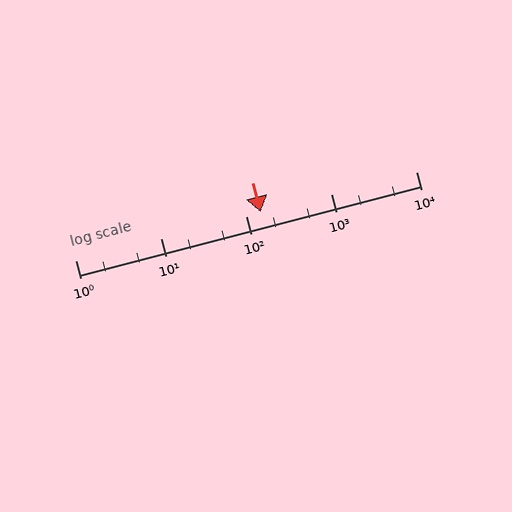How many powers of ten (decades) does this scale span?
The scale spans 4 decades, from 1 to 10000.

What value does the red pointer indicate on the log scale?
The pointer indicates approximately 150.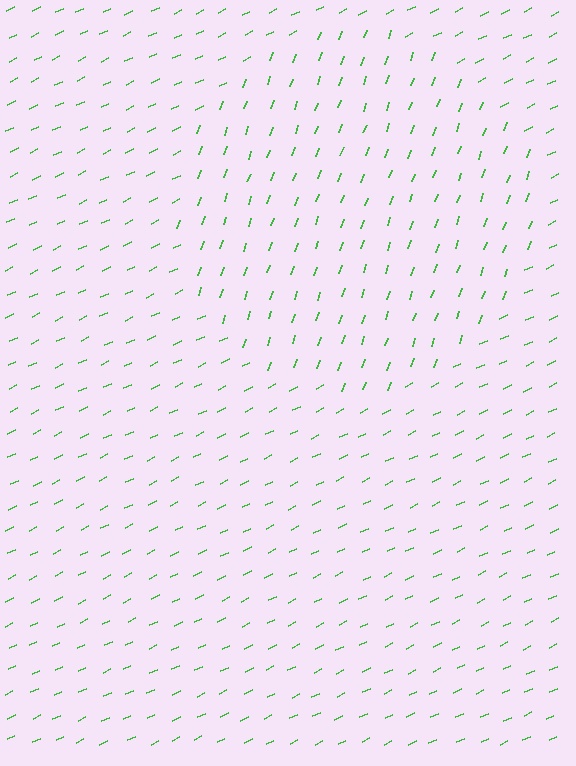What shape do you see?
I see a circle.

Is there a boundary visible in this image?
Yes, there is a texture boundary formed by a change in line orientation.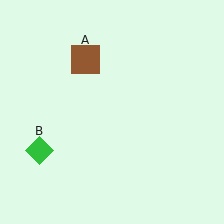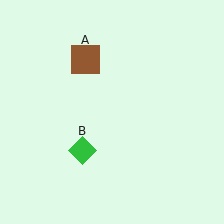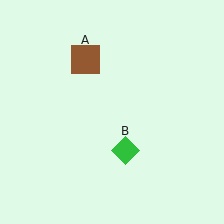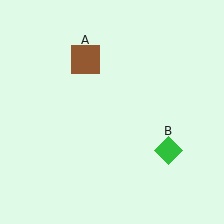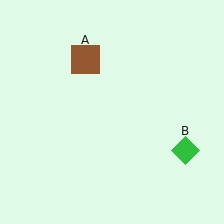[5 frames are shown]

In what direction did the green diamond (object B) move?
The green diamond (object B) moved right.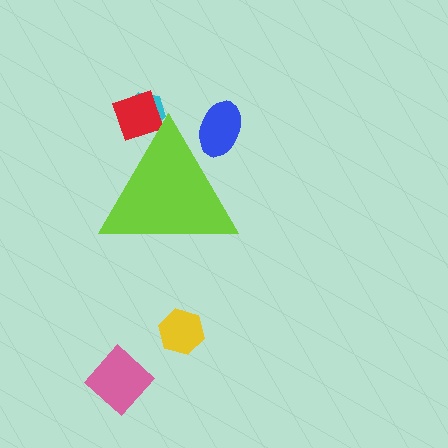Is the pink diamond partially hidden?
No, the pink diamond is fully visible.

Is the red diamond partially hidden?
Yes, the red diamond is partially hidden behind the lime triangle.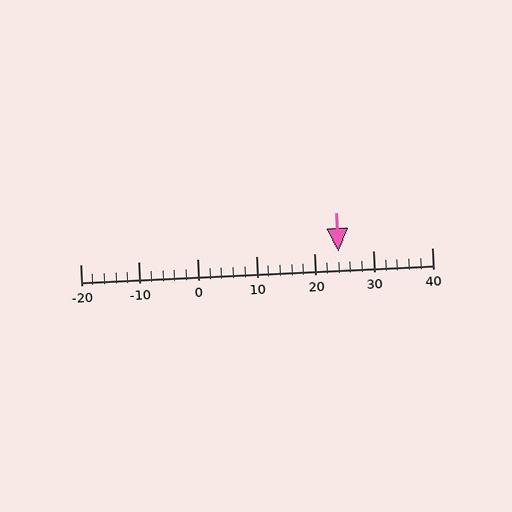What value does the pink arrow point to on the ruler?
The pink arrow points to approximately 24.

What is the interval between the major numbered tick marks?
The major tick marks are spaced 10 units apart.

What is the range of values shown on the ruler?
The ruler shows values from -20 to 40.